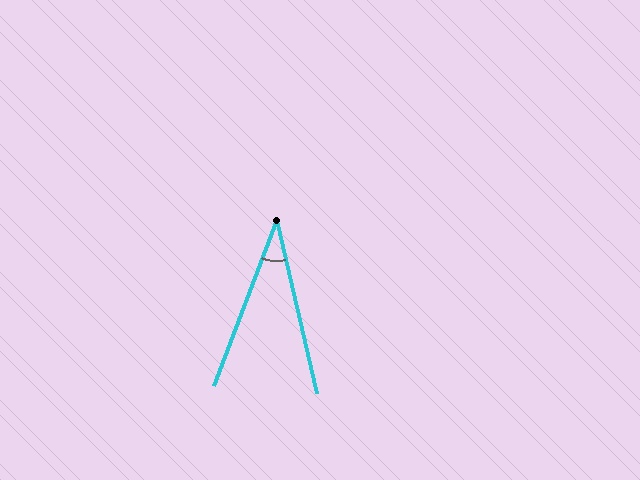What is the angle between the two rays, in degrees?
Approximately 34 degrees.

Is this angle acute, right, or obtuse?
It is acute.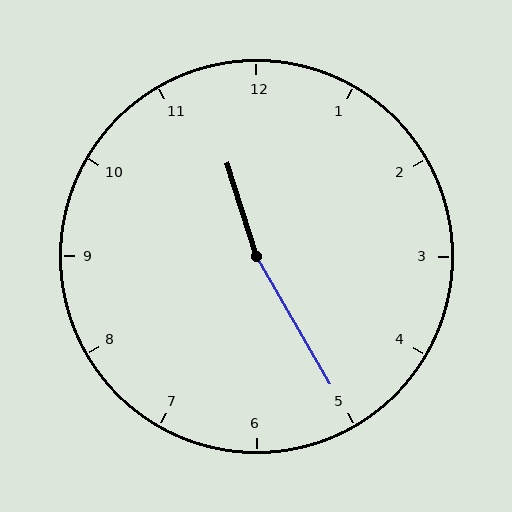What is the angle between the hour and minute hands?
Approximately 168 degrees.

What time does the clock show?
11:25.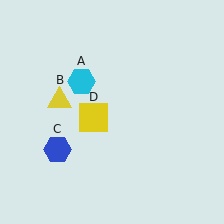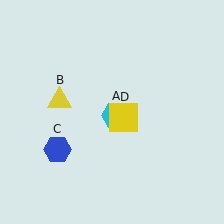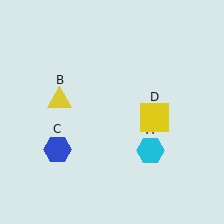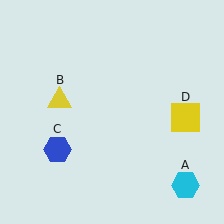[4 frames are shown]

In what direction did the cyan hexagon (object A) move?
The cyan hexagon (object A) moved down and to the right.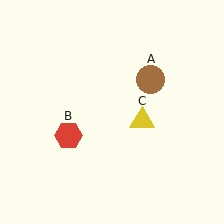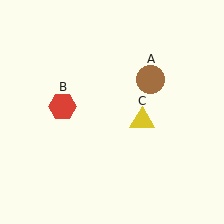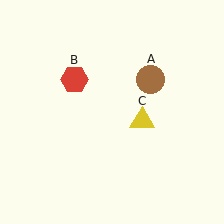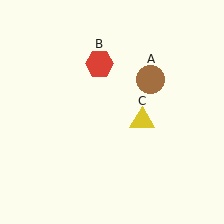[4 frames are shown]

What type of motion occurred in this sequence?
The red hexagon (object B) rotated clockwise around the center of the scene.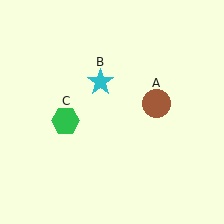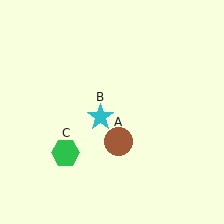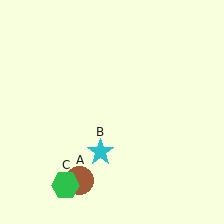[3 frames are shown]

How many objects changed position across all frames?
3 objects changed position: brown circle (object A), cyan star (object B), green hexagon (object C).